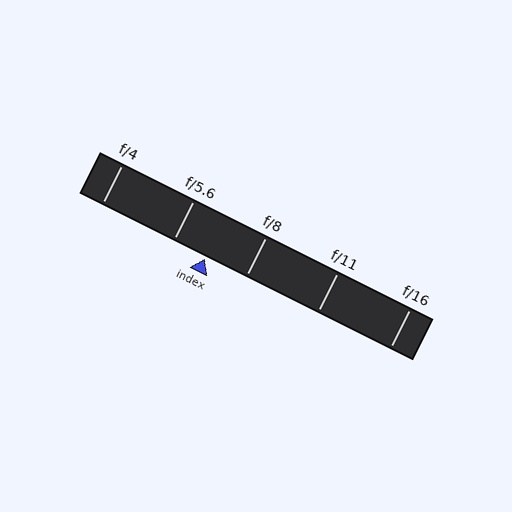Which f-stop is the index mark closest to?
The index mark is closest to f/5.6.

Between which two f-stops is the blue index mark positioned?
The index mark is between f/5.6 and f/8.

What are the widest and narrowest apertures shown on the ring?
The widest aperture shown is f/4 and the narrowest is f/16.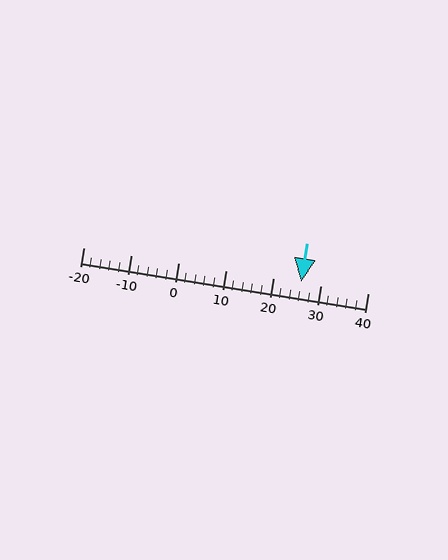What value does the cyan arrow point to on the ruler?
The cyan arrow points to approximately 26.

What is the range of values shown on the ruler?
The ruler shows values from -20 to 40.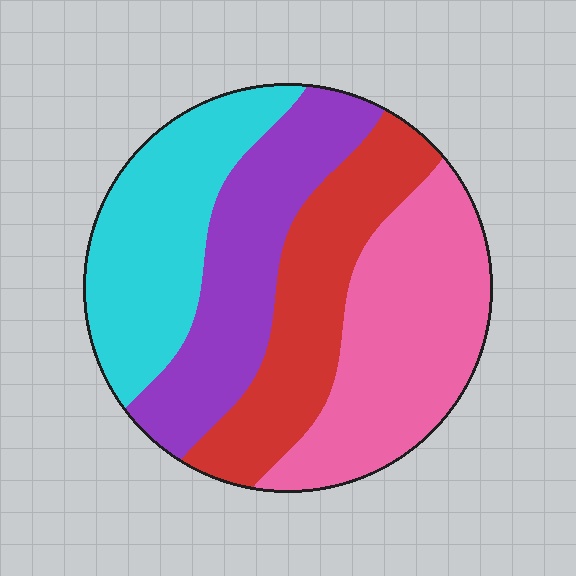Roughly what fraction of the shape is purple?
Purple takes up about one quarter (1/4) of the shape.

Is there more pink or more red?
Pink.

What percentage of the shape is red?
Red takes up about one quarter (1/4) of the shape.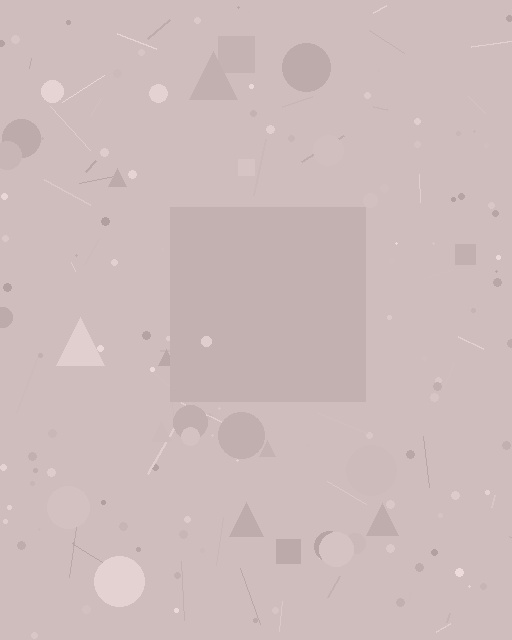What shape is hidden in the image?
A square is hidden in the image.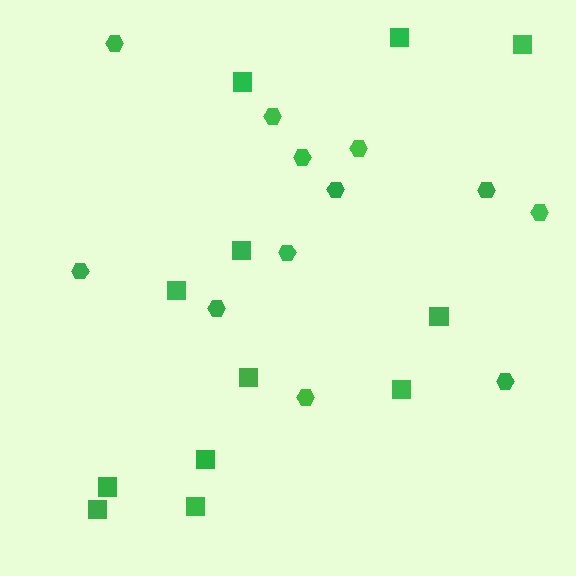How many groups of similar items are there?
There are 2 groups: one group of hexagons (12) and one group of squares (12).